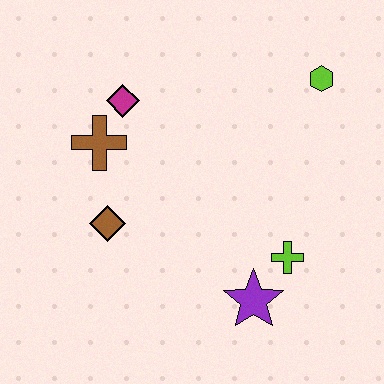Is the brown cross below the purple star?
No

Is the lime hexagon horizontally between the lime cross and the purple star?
No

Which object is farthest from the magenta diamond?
The purple star is farthest from the magenta diamond.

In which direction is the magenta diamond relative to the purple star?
The magenta diamond is above the purple star.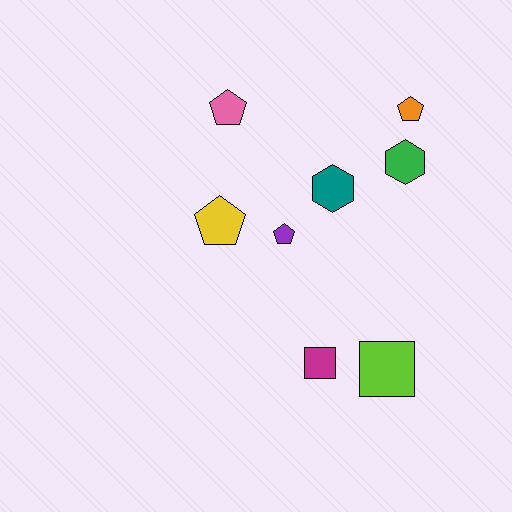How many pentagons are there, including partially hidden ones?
There are 4 pentagons.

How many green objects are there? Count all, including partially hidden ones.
There is 1 green object.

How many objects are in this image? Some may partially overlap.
There are 8 objects.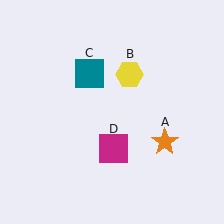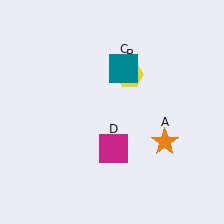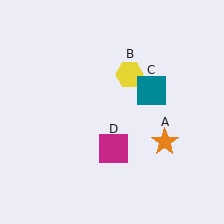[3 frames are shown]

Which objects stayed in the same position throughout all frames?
Orange star (object A) and yellow hexagon (object B) and magenta square (object D) remained stationary.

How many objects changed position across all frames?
1 object changed position: teal square (object C).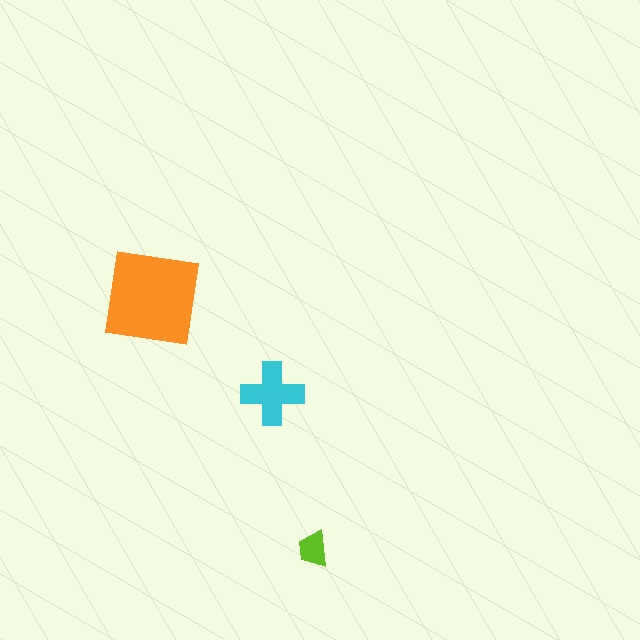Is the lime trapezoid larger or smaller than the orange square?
Smaller.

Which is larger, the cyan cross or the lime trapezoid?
The cyan cross.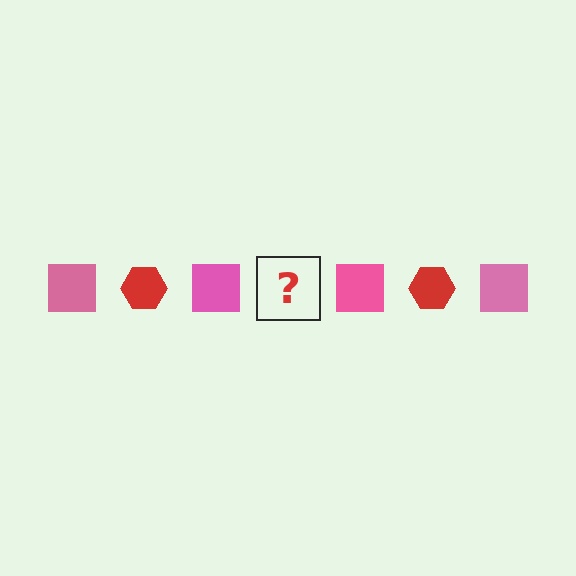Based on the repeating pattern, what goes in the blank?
The blank should be a red hexagon.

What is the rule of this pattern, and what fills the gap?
The rule is that the pattern alternates between pink square and red hexagon. The gap should be filled with a red hexagon.